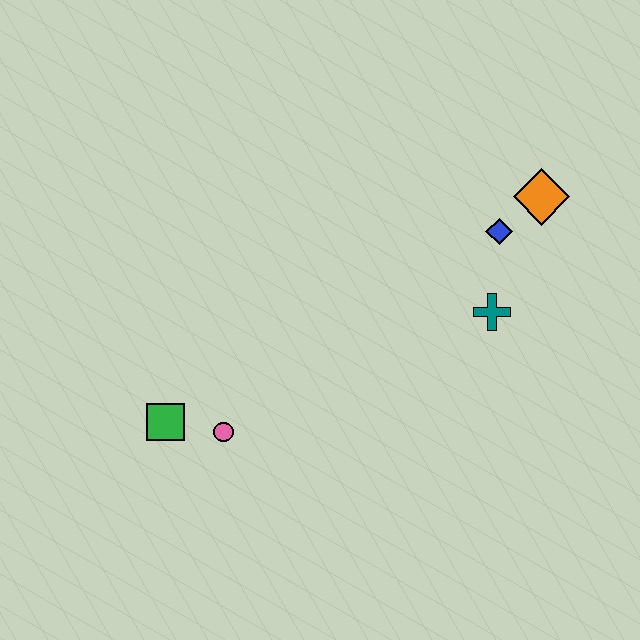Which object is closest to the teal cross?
The blue diamond is closest to the teal cross.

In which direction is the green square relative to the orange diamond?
The green square is to the left of the orange diamond.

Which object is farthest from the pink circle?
The orange diamond is farthest from the pink circle.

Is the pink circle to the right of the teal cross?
No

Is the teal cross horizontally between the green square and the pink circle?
No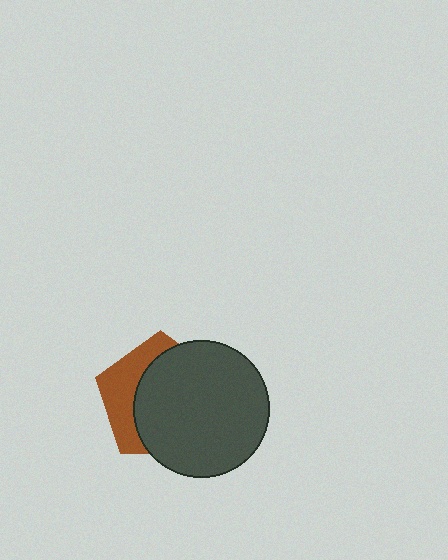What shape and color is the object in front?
The object in front is a dark gray circle.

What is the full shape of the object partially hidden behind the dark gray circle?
The partially hidden object is a brown pentagon.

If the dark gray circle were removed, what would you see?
You would see the complete brown pentagon.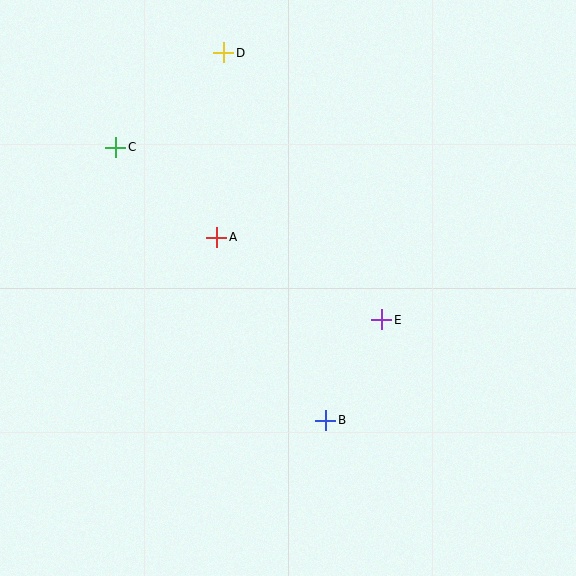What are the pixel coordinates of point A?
Point A is at (217, 237).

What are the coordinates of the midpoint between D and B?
The midpoint between D and B is at (275, 237).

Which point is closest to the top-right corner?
Point D is closest to the top-right corner.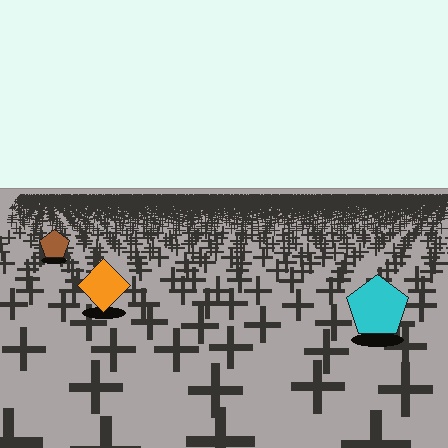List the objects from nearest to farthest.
From nearest to farthest: the cyan pentagon, the orange diamond, the brown pentagon.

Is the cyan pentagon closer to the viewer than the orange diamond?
Yes. The cyan pentagon is closer — you can tell from the texture gradient: the ground texture is coarser near it.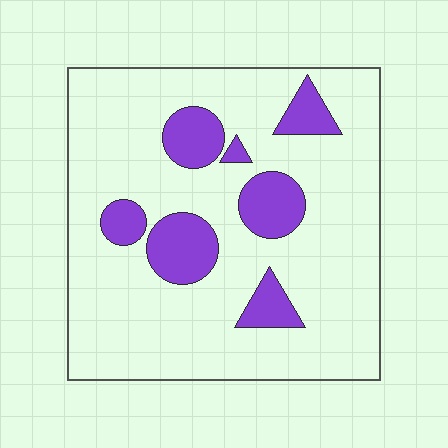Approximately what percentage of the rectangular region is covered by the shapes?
Approximately 20%.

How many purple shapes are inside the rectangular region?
7.